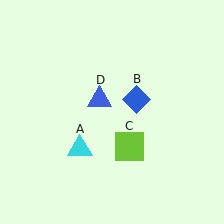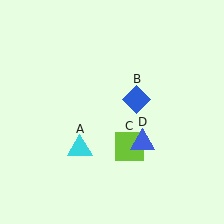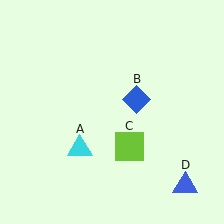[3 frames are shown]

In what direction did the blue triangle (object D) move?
The blue triangle (object D) moved down and to the right.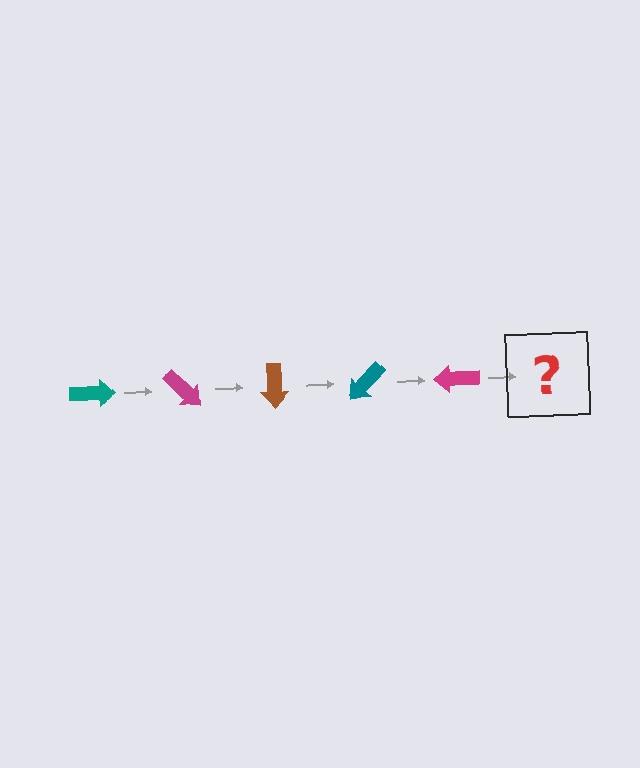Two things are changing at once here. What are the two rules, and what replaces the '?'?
The two rules are that it rotates 45 degrees each step and the color cycles through teal, magenta, and brown. The '?' should be a brown arrow, rotated 225 degrees from the start.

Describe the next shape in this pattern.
It should be a brown arrow, rotated 225 degrees from the start.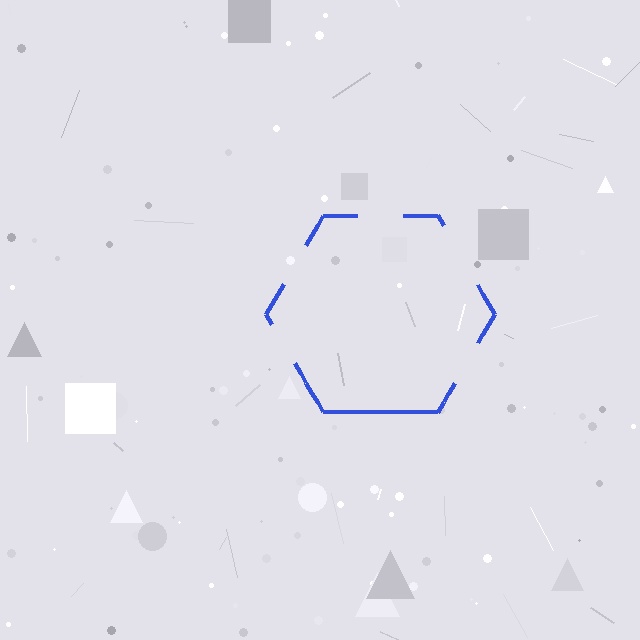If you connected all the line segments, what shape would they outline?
They would outline a hexagon.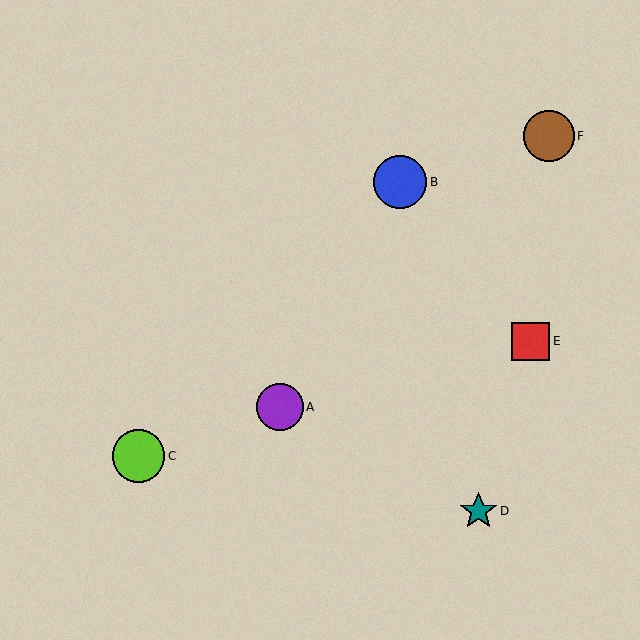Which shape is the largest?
The blue circle (labeled B) is the largest.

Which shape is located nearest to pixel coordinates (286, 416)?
The purple circle (labeled A) at (280, 407) is nearest to that location.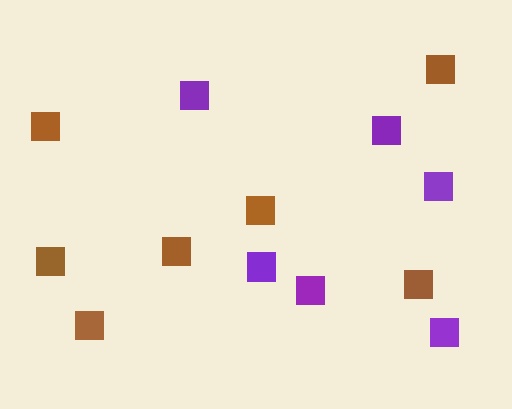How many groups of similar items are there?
There are 2 groups: one group of brown squares (7) and one group of purple squares (6).